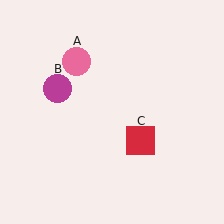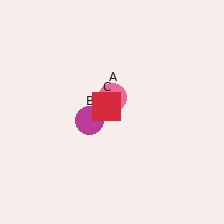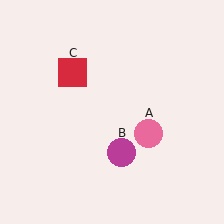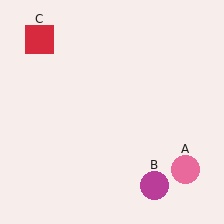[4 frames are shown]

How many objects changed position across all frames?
3 objects changed position: pink circle (object A), magenta circle (object B), red square (object C).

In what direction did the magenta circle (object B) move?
The magenta circle (object B) moved down and to the right.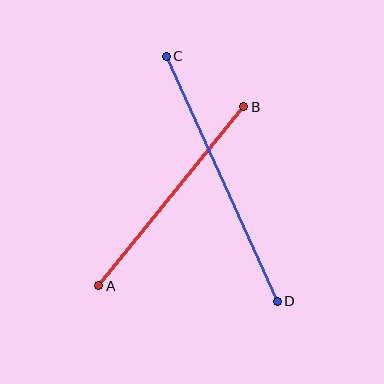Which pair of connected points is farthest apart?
Points C and D are farthest apart.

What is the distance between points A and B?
The distance is approximately 230 pixels.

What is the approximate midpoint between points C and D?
The midpoint is at approximately (222, 179) pixels.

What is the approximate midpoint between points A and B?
The midpoint is at approximately (171, 196) pixels.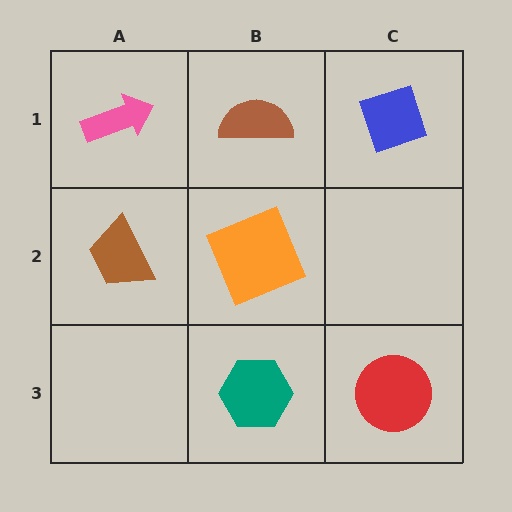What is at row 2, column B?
An orange square.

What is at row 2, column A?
A brown trapezoid.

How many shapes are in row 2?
2 shapes.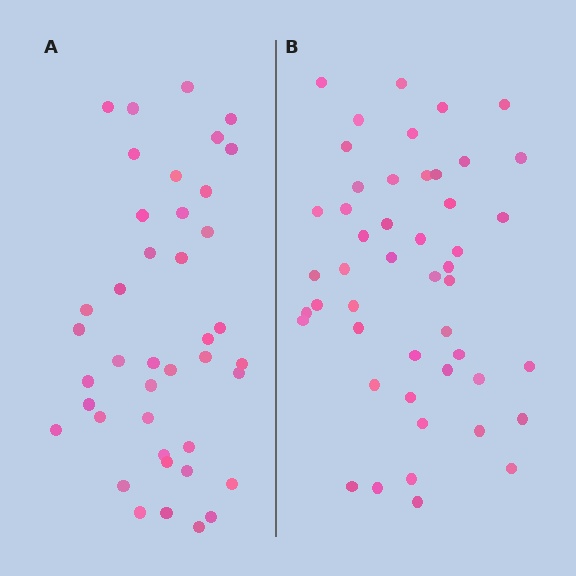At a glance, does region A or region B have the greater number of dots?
Region B (the right region) has more dots.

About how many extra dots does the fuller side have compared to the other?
Region B has roughly 8 or so more dots than region A.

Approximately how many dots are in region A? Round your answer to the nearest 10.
About 40 dots. (The exact count is 41, which rounds to 40.)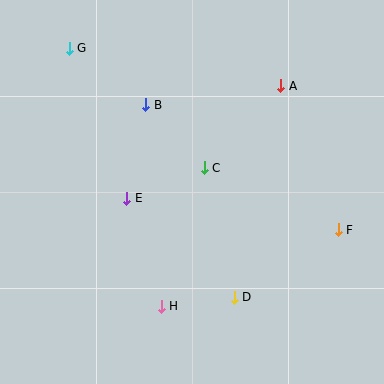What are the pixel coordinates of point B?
Point B is at (146, 105).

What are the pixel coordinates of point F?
Point F is at (338, 230).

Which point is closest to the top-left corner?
Point G is closest to the top-left corner.